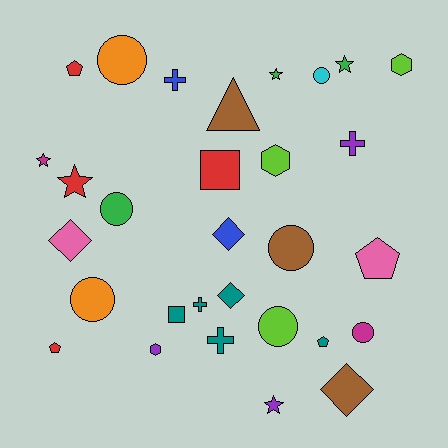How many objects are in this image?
There are 30 objects.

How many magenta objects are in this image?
There are 2 magenta objects.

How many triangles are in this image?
There is 1 triangle.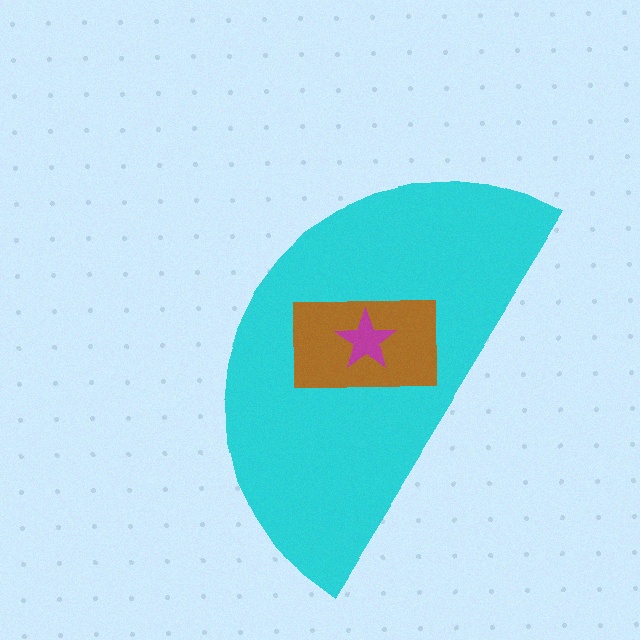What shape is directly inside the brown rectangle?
The magenta star.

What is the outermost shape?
The cyan semicircle.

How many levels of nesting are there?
3.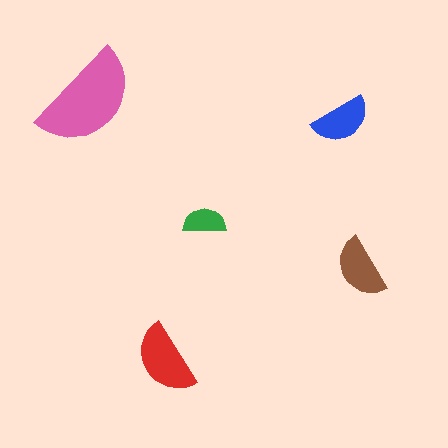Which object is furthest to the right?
The brown semicircle is rightmost.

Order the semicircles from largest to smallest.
the pink one, the red one, the brown one, the blue one, the green one.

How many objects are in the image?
There are 5 objects in the image.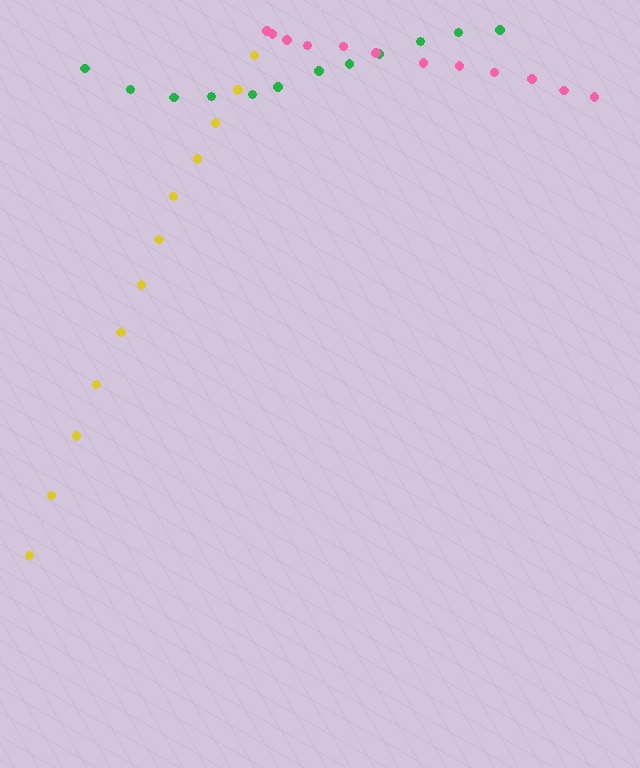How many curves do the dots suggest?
There are 3 distinct paths.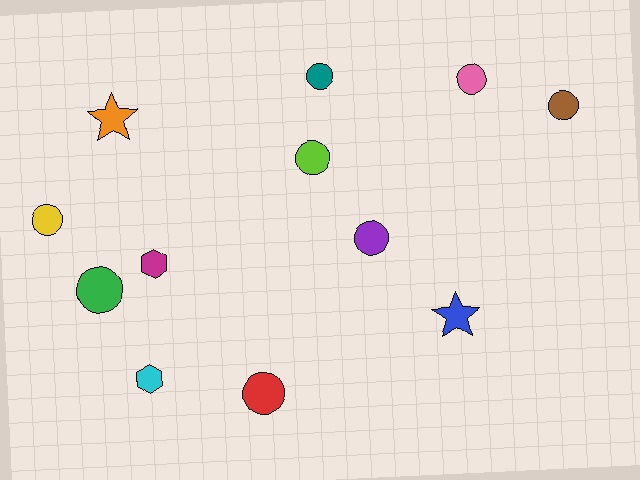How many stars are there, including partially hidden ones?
There are 2 stars.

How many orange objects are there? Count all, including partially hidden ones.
There is 1 orange object.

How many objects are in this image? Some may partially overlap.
There are 12 objects.